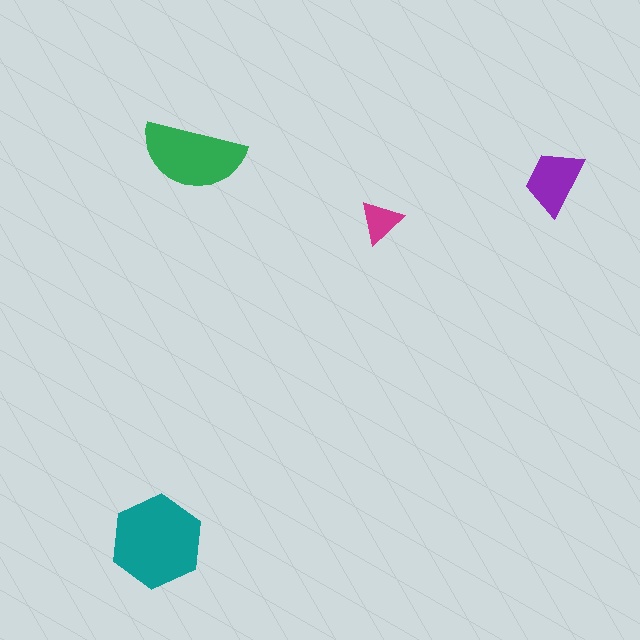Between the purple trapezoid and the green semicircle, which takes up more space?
The green semicircle.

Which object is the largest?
The teal hexagon.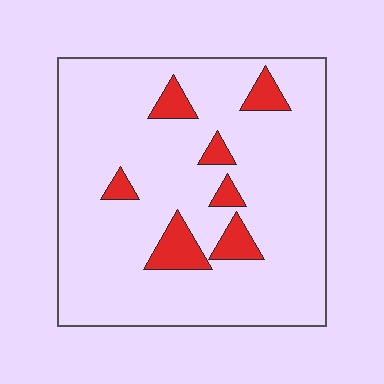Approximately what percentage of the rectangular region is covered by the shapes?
Approximately 10%.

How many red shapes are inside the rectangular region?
7.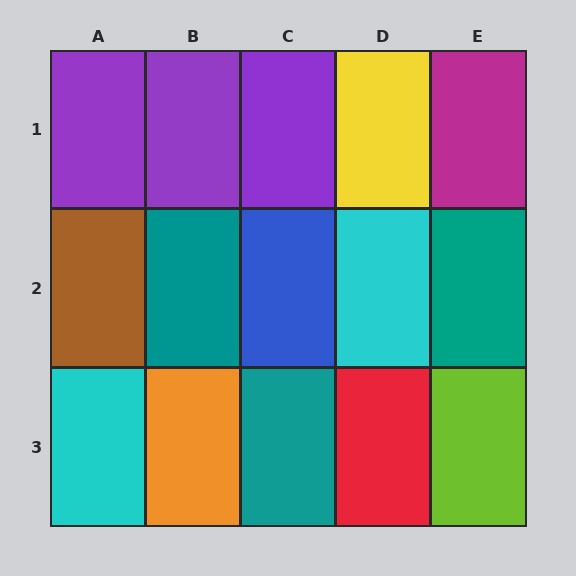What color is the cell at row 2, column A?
Brown.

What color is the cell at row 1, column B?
Purple.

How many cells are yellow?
1 cell is yellow.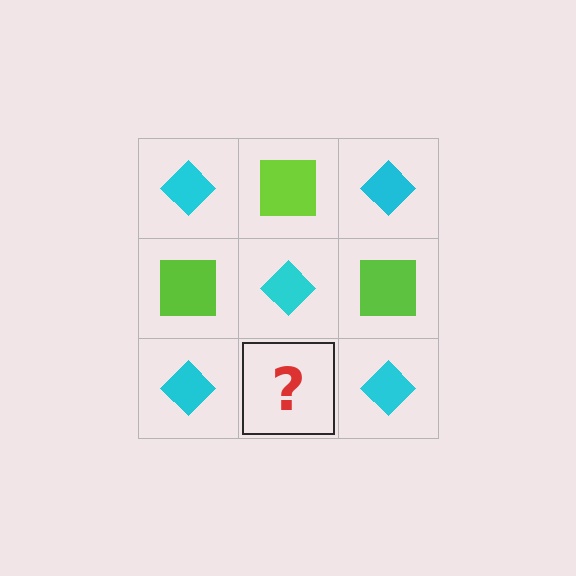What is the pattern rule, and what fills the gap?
The rule is that it alternates cyan diamond and lime square in a checkerboard pattern. The gap should be filled with a lime square.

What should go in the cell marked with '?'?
The missing cell should contain a lime square.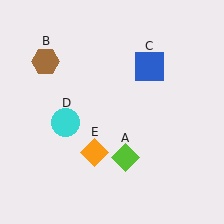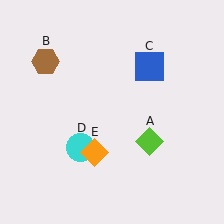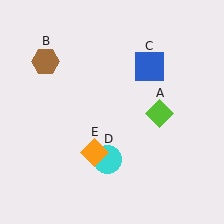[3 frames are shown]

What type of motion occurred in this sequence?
The lime diamond (object A), cyan circle (object D) rotated counterclockwise around the center of the scene.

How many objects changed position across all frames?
2 objects changed position: lime diamond (object A), cyan circle (object D).